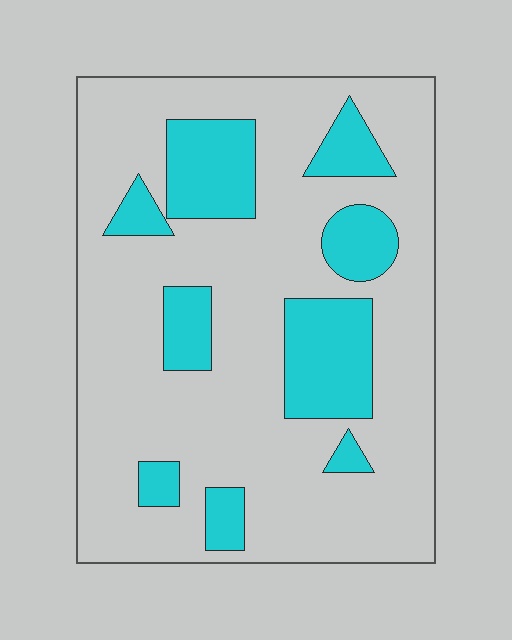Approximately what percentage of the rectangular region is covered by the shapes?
Approximately 25%.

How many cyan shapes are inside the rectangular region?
9.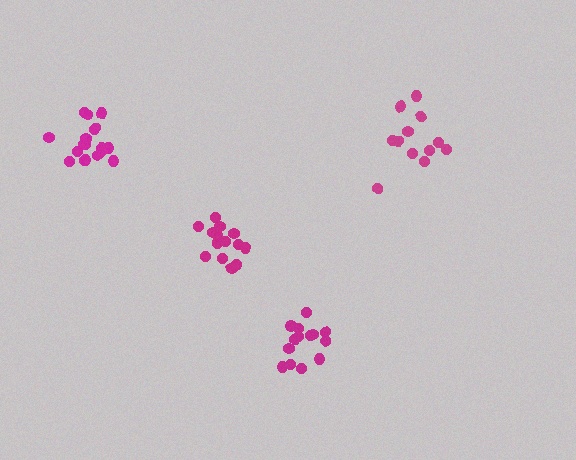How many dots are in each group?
Group 1: 12 dots, Group 2: 18 dots, Group 3: 14 dots, Group 4: 15 dots (59 total).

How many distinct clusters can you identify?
There are 4 distinct clusters.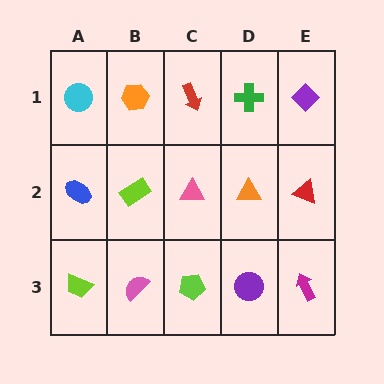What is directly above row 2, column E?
A purple diamond.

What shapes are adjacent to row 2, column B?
An orange hexagon (row 1, column B), a pink semicircle (row 3, column B), a blue ellipse (row 2, column A), a pink triangle (row 2, column C).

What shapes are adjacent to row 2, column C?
A red arrow (row 1, column C), a lime pentagon (row 3, column C), a lime rectangle (row 2, column B), an orange triangle (row 2, column D).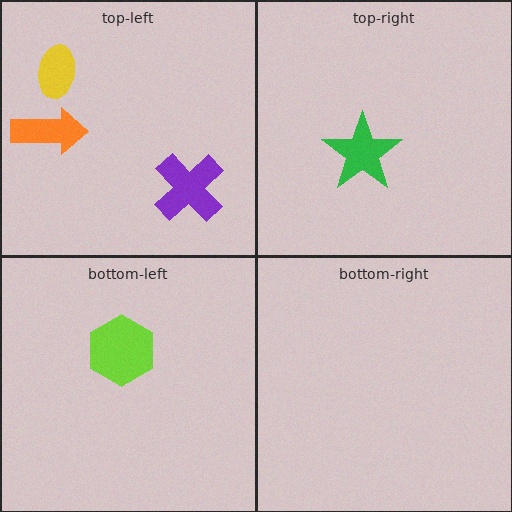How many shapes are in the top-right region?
1.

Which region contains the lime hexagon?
The bottom-left region.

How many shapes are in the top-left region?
3.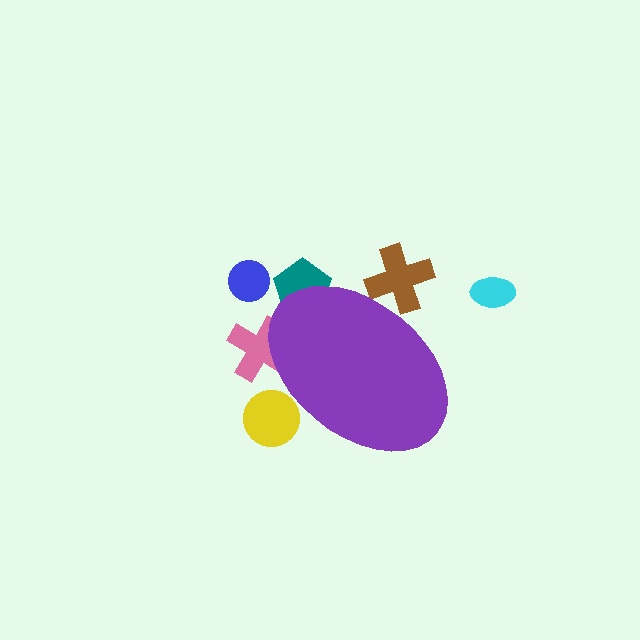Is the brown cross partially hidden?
Yes, the brown cross is partially hidden behind the purple ellipse.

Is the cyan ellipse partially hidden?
No, the cyan ellipse is fully visible.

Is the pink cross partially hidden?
Yes, the pink cross is partially hidden behind the purple ellipse.